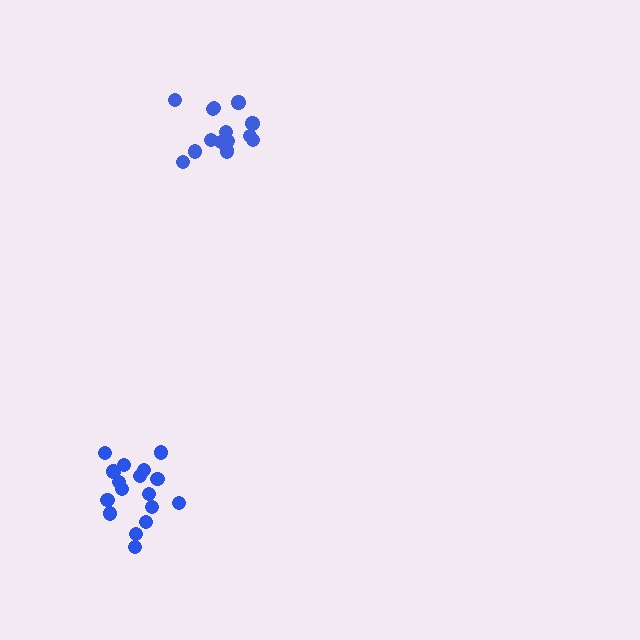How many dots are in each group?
Group 1: 17 dots, Group 2: 15 dots (32 total).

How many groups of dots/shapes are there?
There are 2 groups.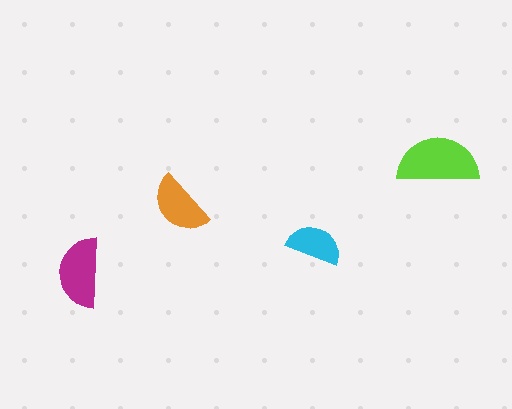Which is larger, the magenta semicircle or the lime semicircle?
The lime one.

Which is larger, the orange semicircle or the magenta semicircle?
The magenta one.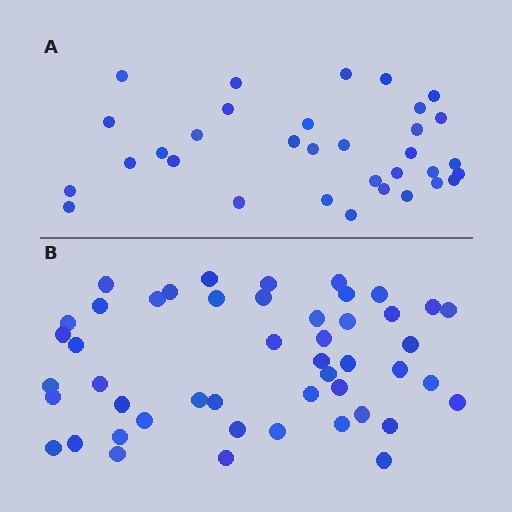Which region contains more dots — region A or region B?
Region B (the bottom region) has more dots.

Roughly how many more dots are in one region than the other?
Region B has approximately 15 more dots than region A.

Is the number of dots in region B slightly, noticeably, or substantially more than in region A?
Region B has substantially more. The ratio is roughly 1.5 to 1.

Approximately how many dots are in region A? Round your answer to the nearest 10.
About 30 dots. (The exact count is 33, which rounds to 30.)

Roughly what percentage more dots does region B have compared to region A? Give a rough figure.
About 45% more.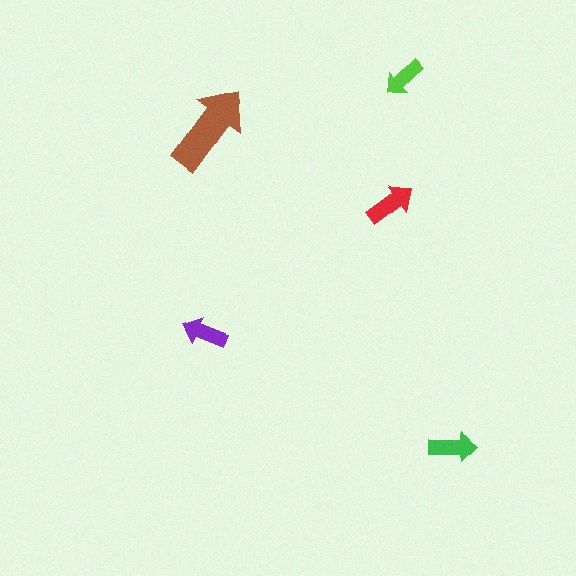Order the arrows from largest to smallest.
the brown one, the red one, the green one, the purple one, the lime one.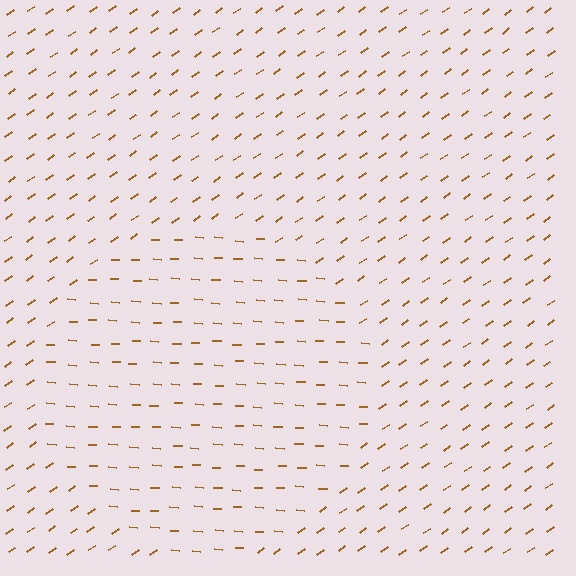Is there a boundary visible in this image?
Yes, there is a texture boundary formed by a change in line orientation.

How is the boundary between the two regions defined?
The boundary is defined purely by a change in line orientation (approximately 40 degrees difference). All lines are the same color and thickness.